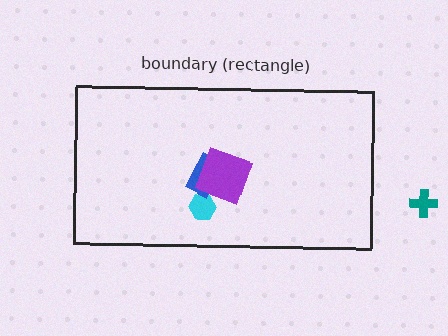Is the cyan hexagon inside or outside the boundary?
Inside.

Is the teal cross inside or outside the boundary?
Outside.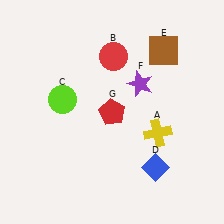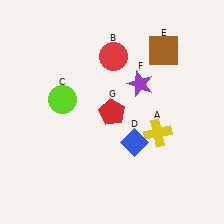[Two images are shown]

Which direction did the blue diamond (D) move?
The blue diamond (D) moved up.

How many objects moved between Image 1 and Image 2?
1 object moved between the two images.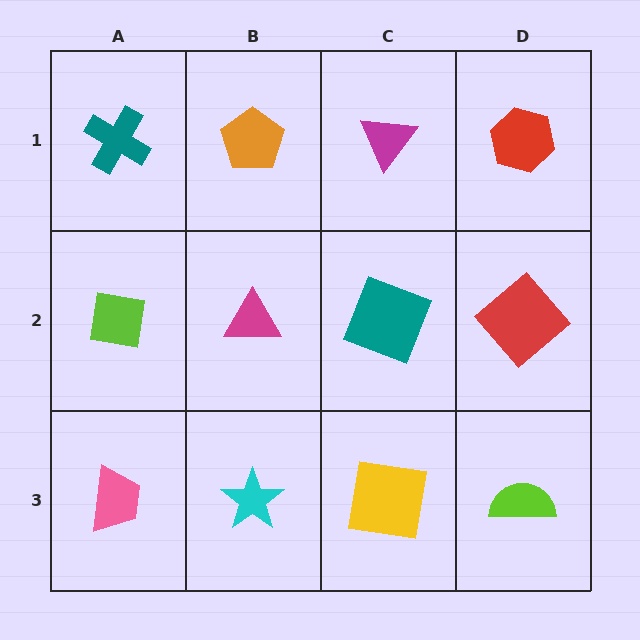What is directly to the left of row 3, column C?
A cyan star.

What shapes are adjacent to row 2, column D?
A red hexagon (row 1, column D), a lime semicircle (row 3, column D), a teal square (row 2, column C).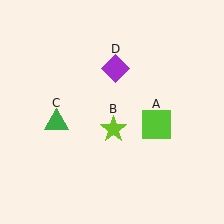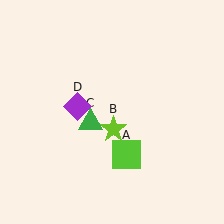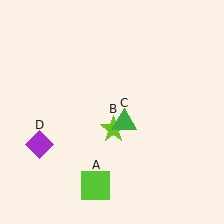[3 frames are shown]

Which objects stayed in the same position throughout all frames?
Lime star (object B) remained stationary.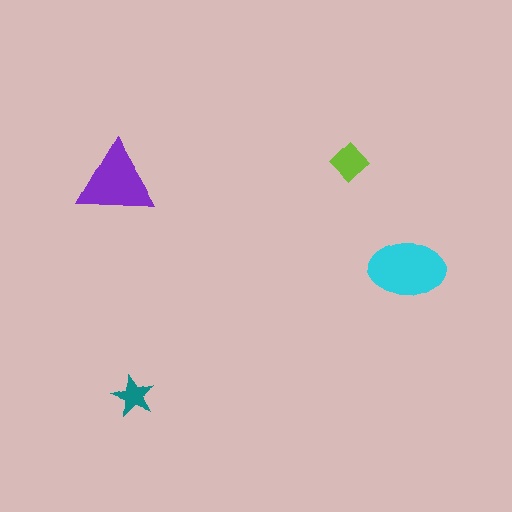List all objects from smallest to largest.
The teal star, the lime diamond, the purple triangle, the cyan ellipse.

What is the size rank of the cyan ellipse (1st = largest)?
1st.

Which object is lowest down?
The teal star is bottommost.